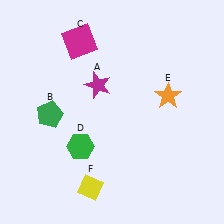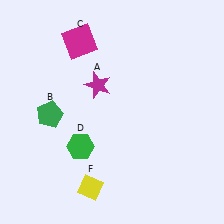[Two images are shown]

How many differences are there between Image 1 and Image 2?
There is 1 difference between the two images.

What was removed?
The orange star (E) was removed in Image 2.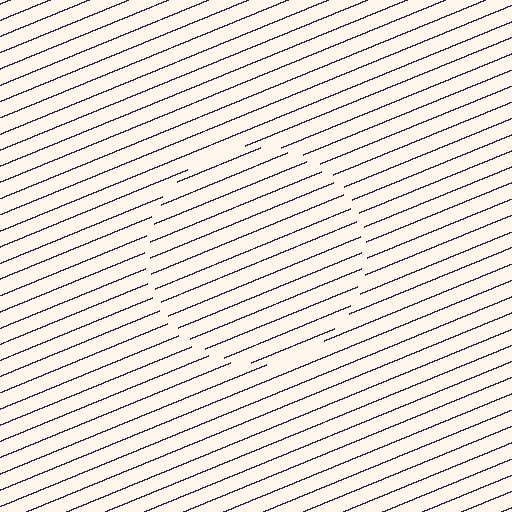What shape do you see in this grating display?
An illusory circle. The interior of the shape contains the same grating, shifted by half a period — the contour is defined by the phase discontinuity where line-ends from the inner and outer gratings abut.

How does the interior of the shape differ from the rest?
The interior of the shape contains the same grating, shifted by half a period — the contour is defined by the phase discontinuity where line-ends from the inner and outer gratings abut.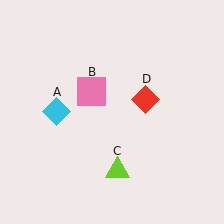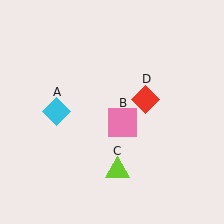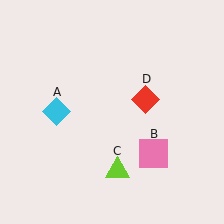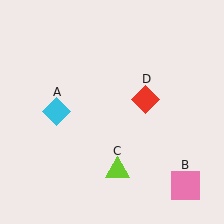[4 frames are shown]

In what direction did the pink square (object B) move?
The pink square (object B) moved down and to the right.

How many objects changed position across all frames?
1 object changed position: pink square (object B).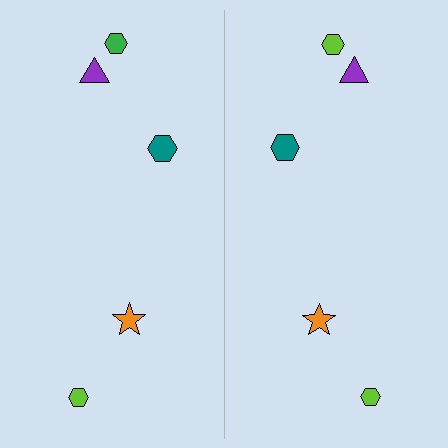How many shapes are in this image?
There are 10 shapes in this image.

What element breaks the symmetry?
The lime hexagon on the right side breaks the symmetry — its mirror counterpart is green.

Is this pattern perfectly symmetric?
No, the pattern is not perfectly symmetric. The lime hexagon on the right side breaks the symmetry — its mirror counterpart is green.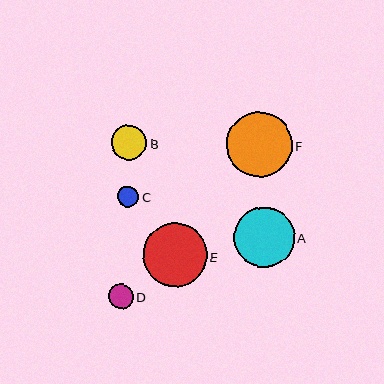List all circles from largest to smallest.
From largest to smallest: F, E, A, B, D, C.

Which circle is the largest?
Circle F is the largest with a size of approximately 65 pixels.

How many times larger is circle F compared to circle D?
Circle F is approximately 2.6 times the size of circle D.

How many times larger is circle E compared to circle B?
Circle E is approximately 1.8 times the size of circle B.